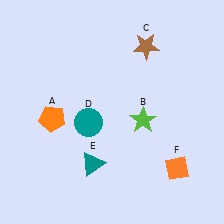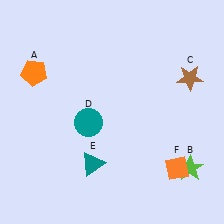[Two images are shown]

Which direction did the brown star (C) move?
The brown star (C) moved right.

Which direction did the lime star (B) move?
The lime star (B) moved down.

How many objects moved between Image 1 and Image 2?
3 objects moved between the two images.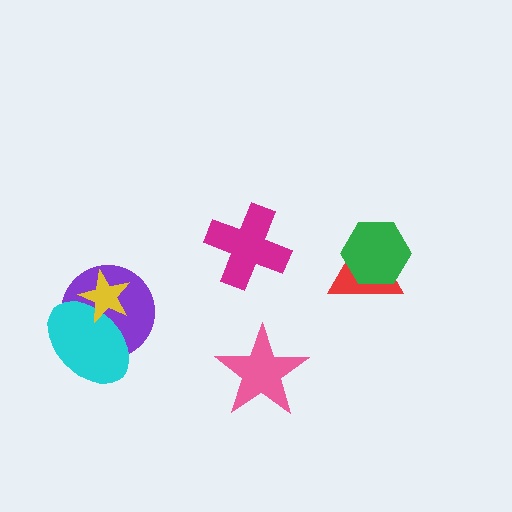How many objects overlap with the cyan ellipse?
2 objects overlap with the cyan ellipse.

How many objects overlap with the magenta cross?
0 objects overlap with the magenta cross.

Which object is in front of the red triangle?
The green hexagon is in front of the red triangle.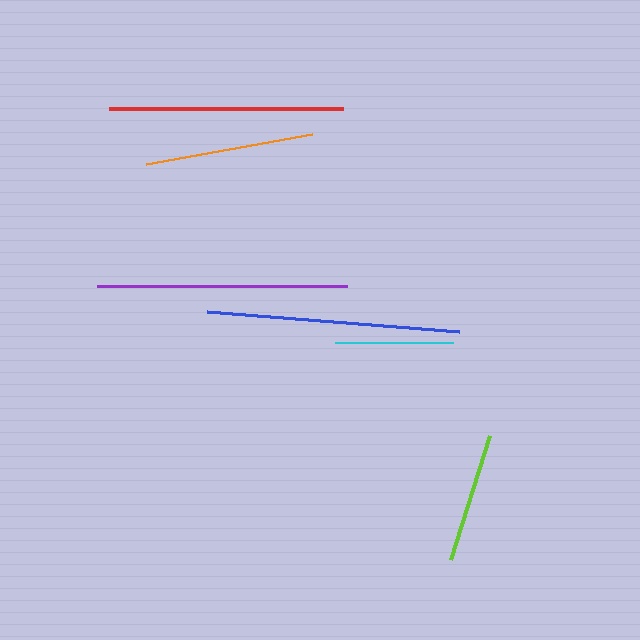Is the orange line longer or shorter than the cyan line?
The orange line is longer than the cyan line.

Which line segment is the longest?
The blue line is the longest at approximately 253 pixels.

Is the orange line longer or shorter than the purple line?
The purple line is longer than the orange line.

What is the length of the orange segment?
The orange segment is approximately 169 pixels long.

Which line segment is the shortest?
The cyan line is the shortest at approximately 118 pixels.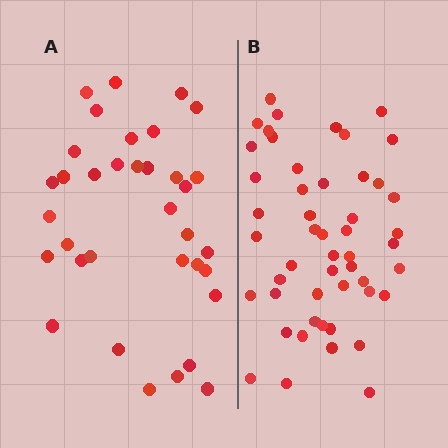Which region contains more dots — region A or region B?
Region B (the right region) has more dots.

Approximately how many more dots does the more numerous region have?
Region B has approximately 15 more dots than region A.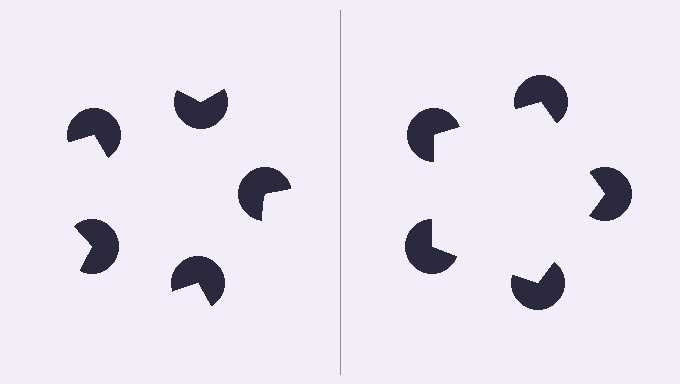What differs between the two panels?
The pac-man discs are positioned identically on both sides; only the wedge orientations differ. On the right they align to a pentagon; on the left they are misaligned.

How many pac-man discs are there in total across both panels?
10 — 5 on each side.